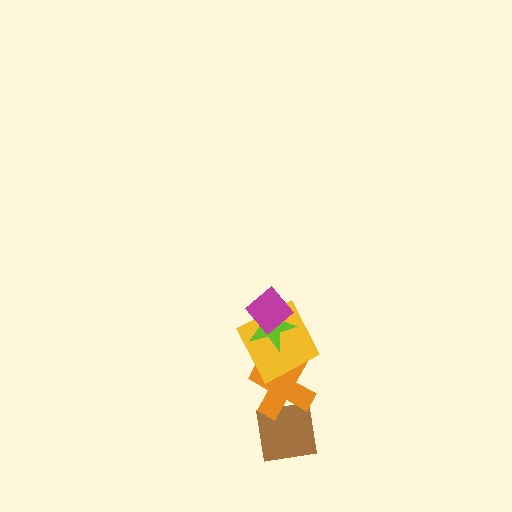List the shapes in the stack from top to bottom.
From top to bottom: the magenta diamond, the lime star, the yellow square, the orange cross, the brown square.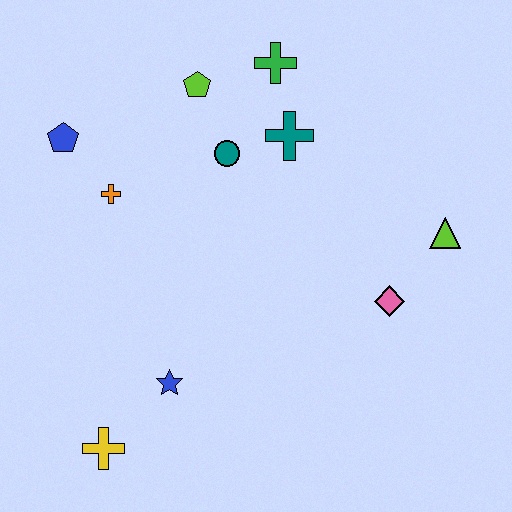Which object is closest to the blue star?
The yellow cross is closest to the blue star.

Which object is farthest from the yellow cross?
The green cross is farthest from the yellow cross.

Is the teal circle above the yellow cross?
Yes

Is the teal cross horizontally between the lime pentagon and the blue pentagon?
No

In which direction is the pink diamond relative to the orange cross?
The pink diamond is to the right of the orange cross.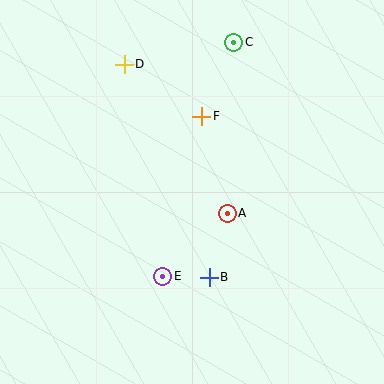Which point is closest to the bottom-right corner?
Point B is closest to the bottom-right corner.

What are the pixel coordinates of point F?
Point F is at (202, 116).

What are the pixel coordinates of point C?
Point C is at (234, 42).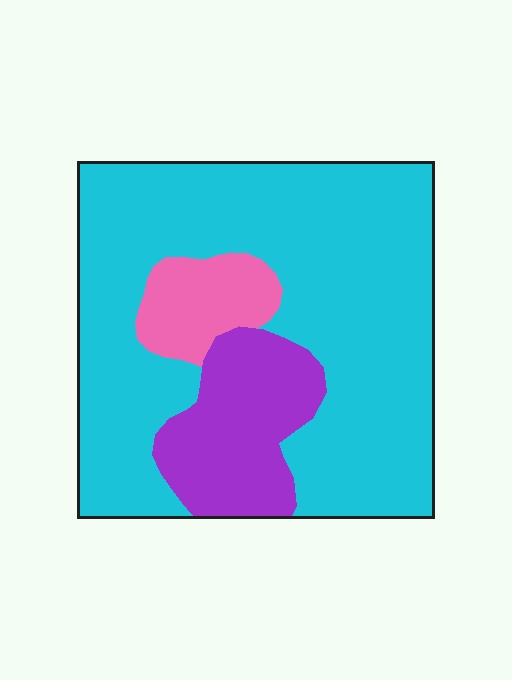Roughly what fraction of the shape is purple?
Purple takes up about one sixth (1/6) of the shape.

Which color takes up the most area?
Cyan, at roughly 75%.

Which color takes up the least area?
Pink, at roughly 10%.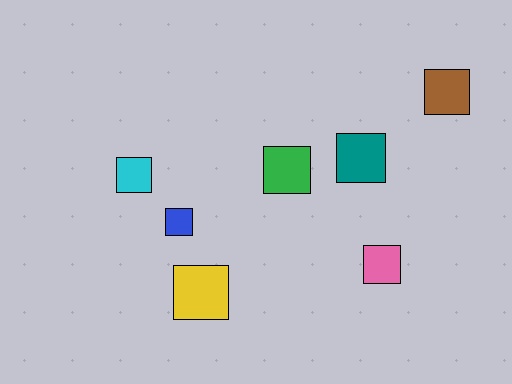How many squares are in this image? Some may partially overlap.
There are 7 squares.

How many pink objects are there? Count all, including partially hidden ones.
There is 1 pink object.